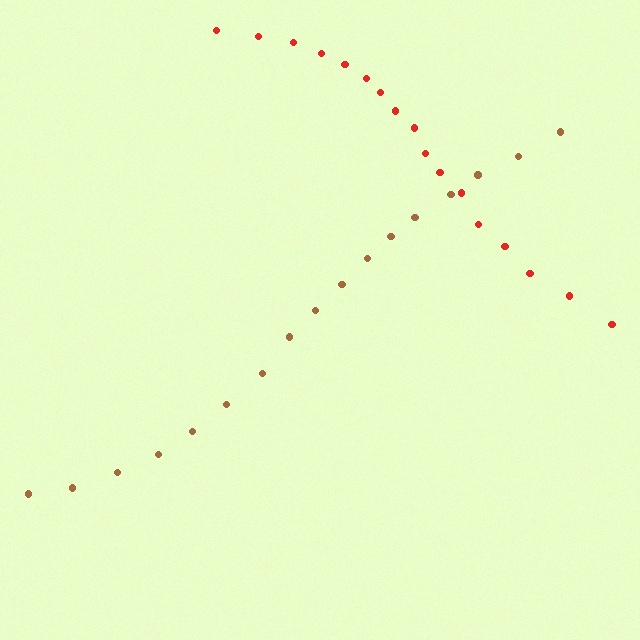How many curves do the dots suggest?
There are 2 distinct paths.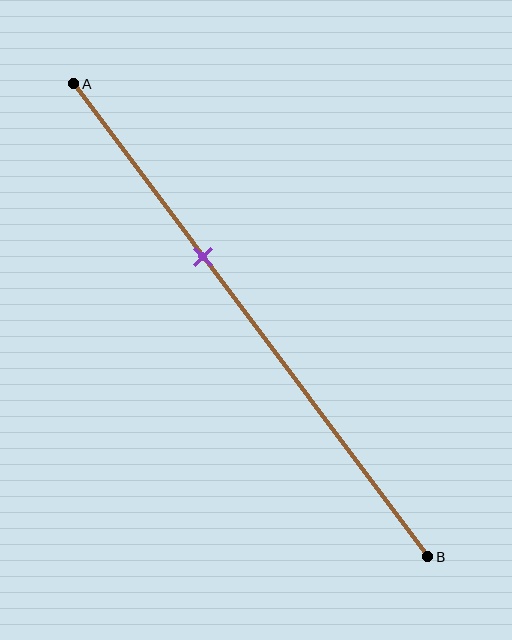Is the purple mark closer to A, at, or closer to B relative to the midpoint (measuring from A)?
The purple mark is closer to point A than the midpoint of segment AB.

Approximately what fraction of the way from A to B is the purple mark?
The purple mark is approximately 35% of the way from A to B.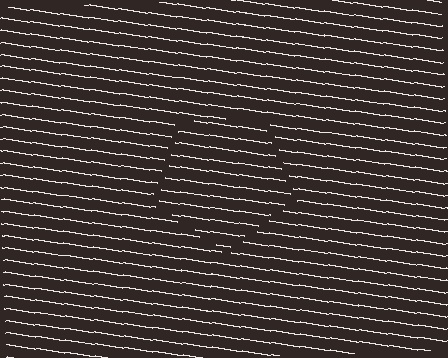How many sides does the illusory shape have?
5 sides — the line-ends trace a pentagon.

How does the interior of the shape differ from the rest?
The interior of the shape contains the same grating, shifted by half a period — the contour is defined by the phase discontinuity where line-ends from the inner and outer gratings abut.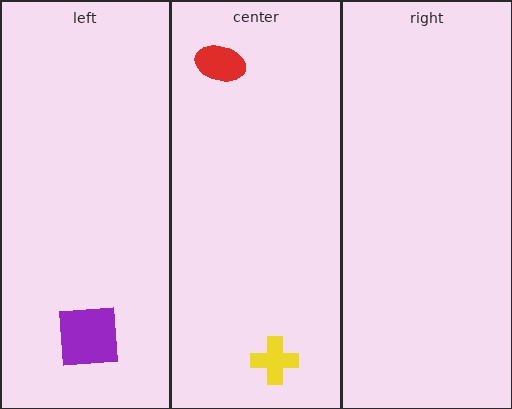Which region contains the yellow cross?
The center region.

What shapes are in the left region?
The purple square.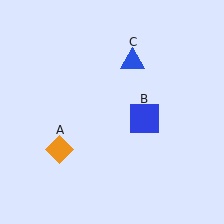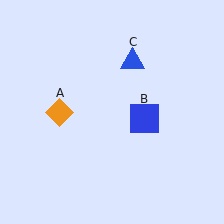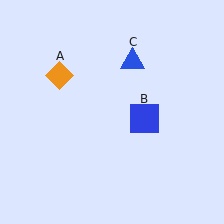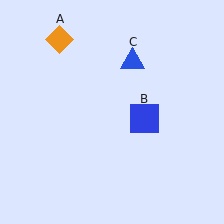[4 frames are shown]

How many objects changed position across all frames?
1 object changed position: orange diamond (object A).